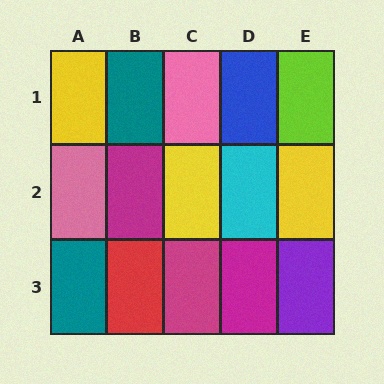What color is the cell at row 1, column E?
Lime.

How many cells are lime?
1 cell is lime.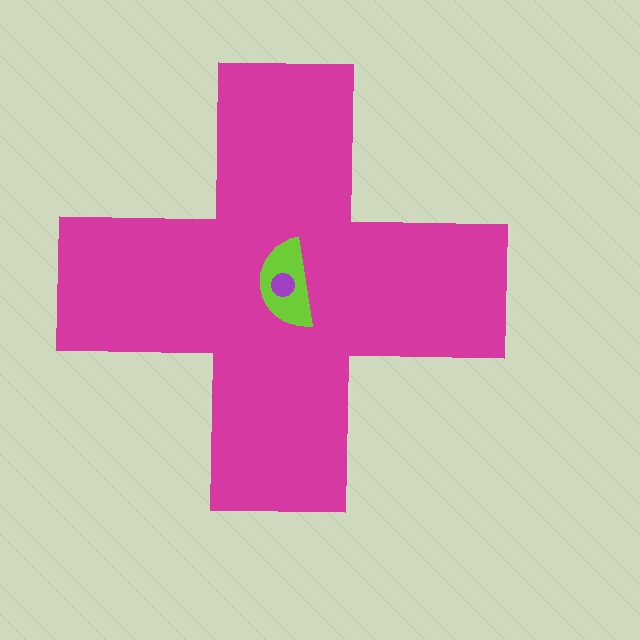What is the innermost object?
The purple circle.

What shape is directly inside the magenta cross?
The lime semicircle.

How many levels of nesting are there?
3.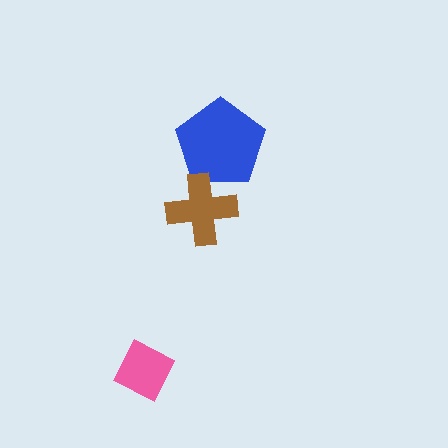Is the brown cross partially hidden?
No, no other shape covers it.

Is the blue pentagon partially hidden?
Yes, it is partially covered by another shape.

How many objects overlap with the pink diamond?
0 objects overlap with the pink diamond.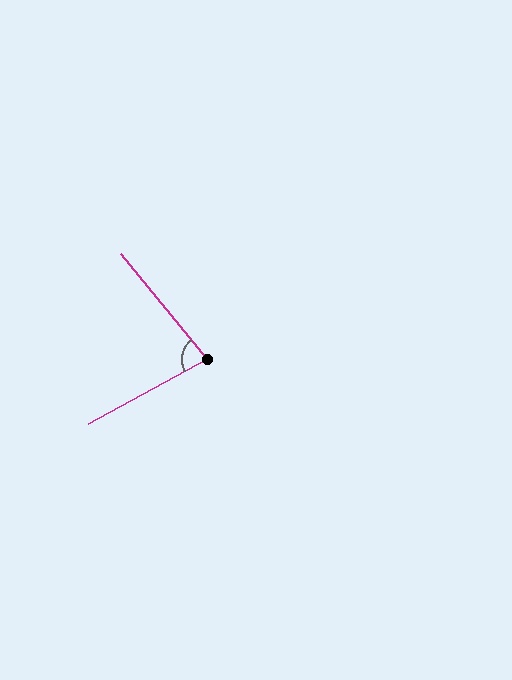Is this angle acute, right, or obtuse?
It is acute.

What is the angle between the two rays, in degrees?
Approximately 79 degrees.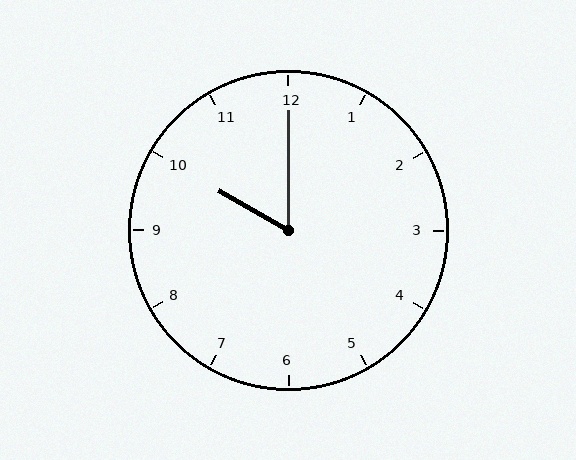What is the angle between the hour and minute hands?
Approximately 60 degrees.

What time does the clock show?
10:00.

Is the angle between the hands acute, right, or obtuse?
It is acute.